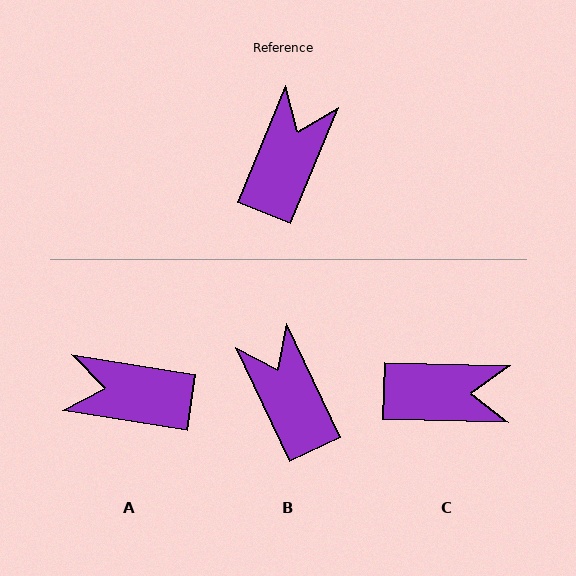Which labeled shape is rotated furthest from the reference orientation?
A, about 103 degrees away.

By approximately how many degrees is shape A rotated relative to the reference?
Approximately 103 degrees counter-clockwise.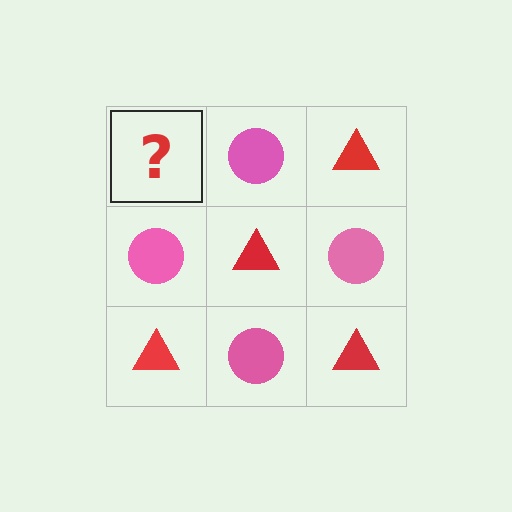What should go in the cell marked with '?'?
The missing cell should contain a red triangle.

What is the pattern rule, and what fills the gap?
The rule is that it alternates red triangle and pink circle in a checkerboard pattern. The gap should be filled with a red triangle.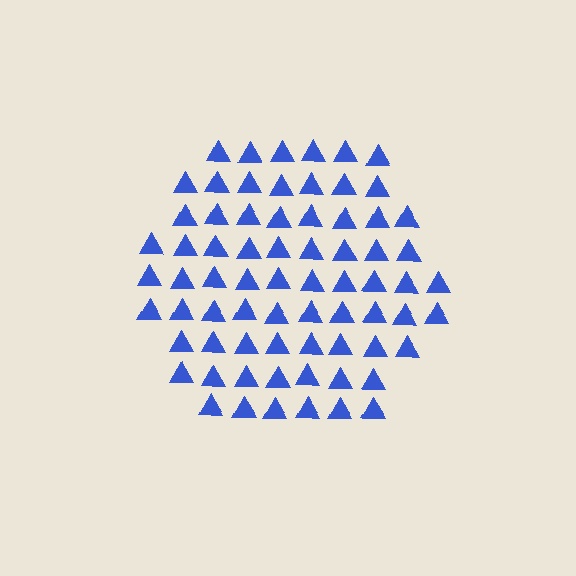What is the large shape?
The large shape is a hexagon.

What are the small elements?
The small elements are triangles.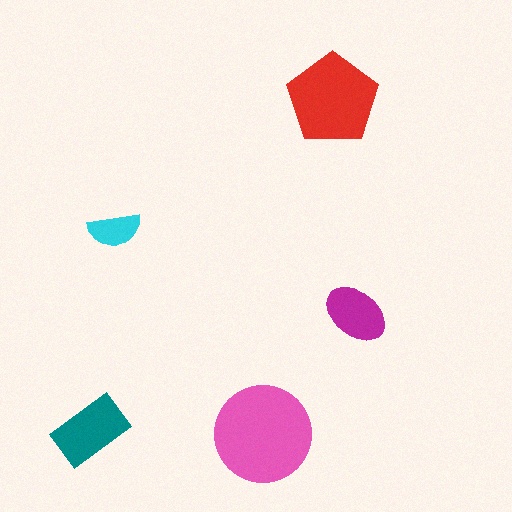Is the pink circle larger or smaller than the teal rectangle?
Larger.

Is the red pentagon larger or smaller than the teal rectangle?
Larger.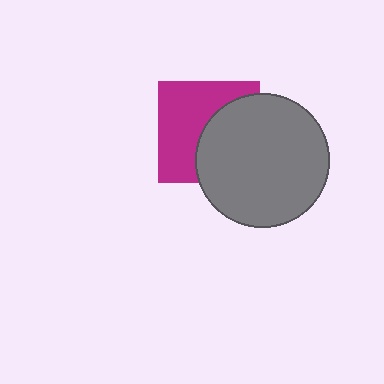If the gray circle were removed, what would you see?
You would see the complete magenta square.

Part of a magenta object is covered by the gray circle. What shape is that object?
It is a square.